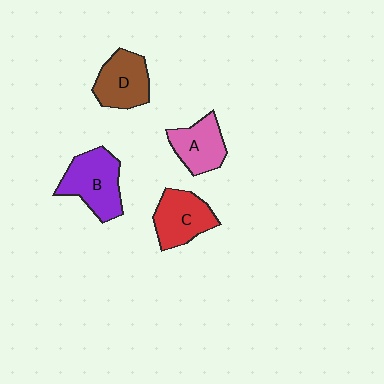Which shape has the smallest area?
Shape A (pink).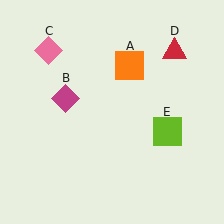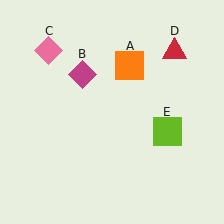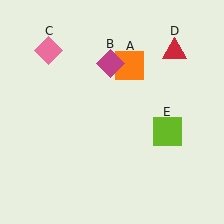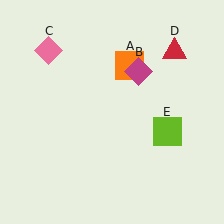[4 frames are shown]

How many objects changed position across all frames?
1 object changed position: magenta diamond (object B).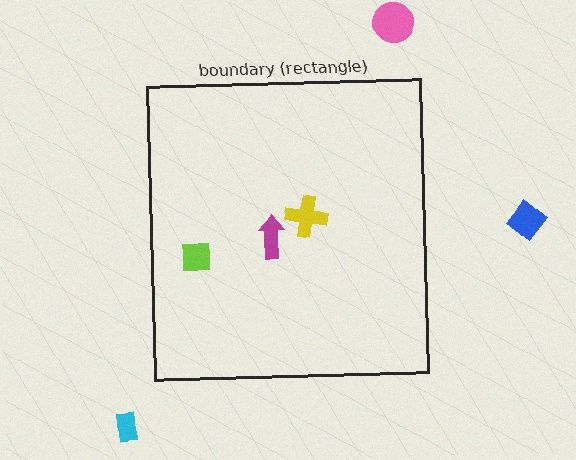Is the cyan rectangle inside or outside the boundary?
Outside.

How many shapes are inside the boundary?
3 inside, 3 outside.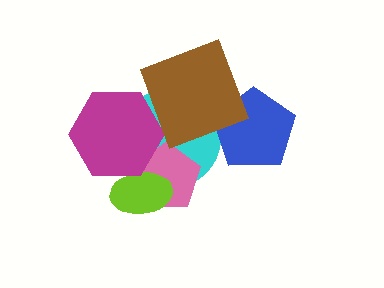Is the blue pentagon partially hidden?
Yes, it is partially covered by another shape.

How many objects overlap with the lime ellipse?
3 objects overlap with the lime ellipse.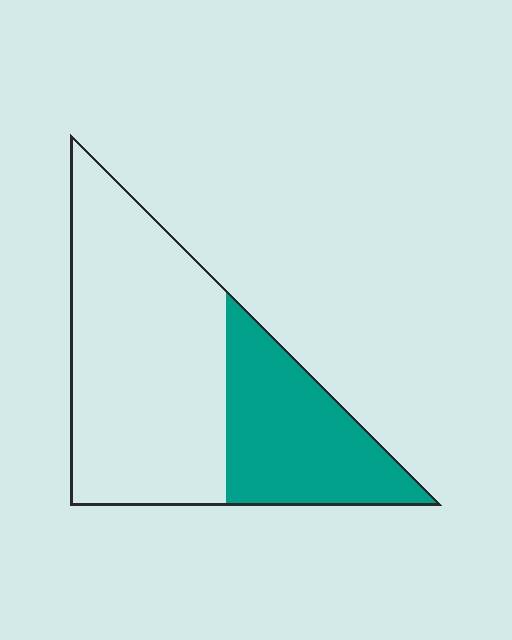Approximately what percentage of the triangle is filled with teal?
Approximately 35%.